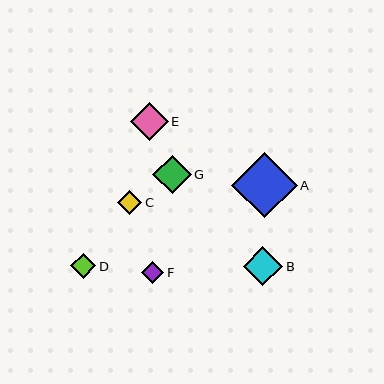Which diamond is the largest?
Diamond A is the largest with a size of approximately 66 pixels.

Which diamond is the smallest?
Diamond F is the smallest with a size of approximately 22 pixels.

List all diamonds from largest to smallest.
From largest to smallest: A, B, G, E, D, C, F.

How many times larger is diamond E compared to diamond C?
Diamond E is approximately 1.6 times the size of diamond C.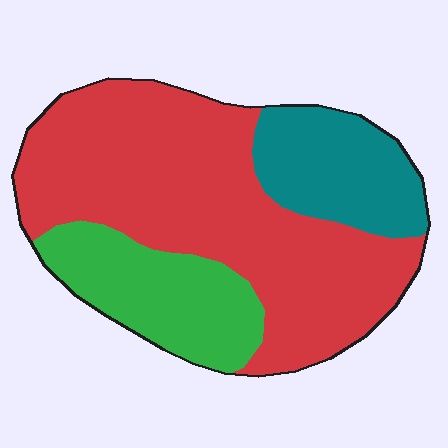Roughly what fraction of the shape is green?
Green takes up between a sixth and a third of the shape.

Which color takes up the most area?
Red, at roughly 60%.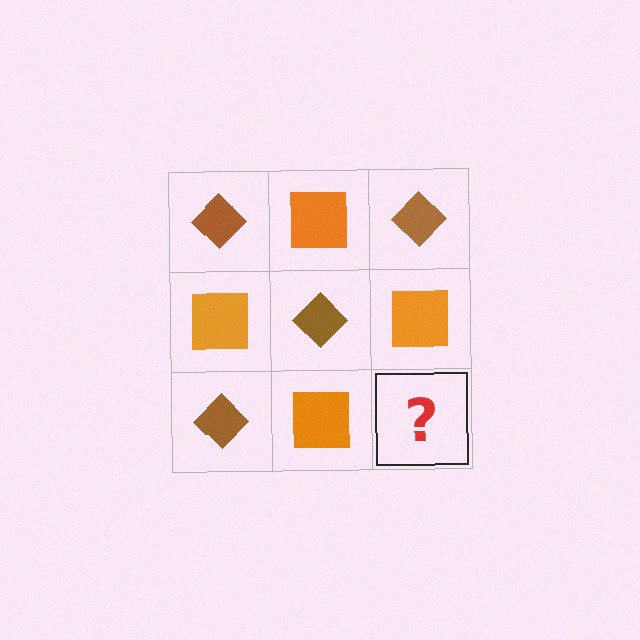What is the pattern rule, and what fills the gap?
The rule is that it alternates brown diamond and orange square in a checkerboard pattern. The gap should be filled with a brown diamond.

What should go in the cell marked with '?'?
The missing cell should contain a brown diamond.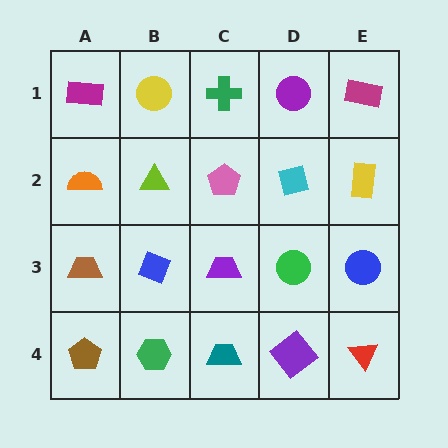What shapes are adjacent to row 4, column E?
A blue circle (row 3, column E), a purple diamond (row 4, column D).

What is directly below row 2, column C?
A purple trapezoid.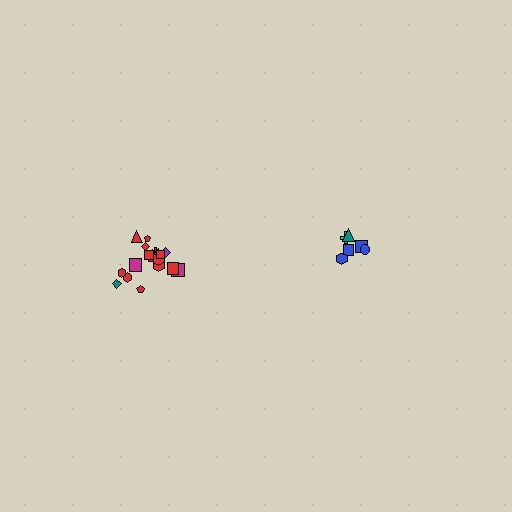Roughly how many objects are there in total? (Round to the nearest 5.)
Roughly 25 objects in total.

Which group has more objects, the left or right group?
The left group.